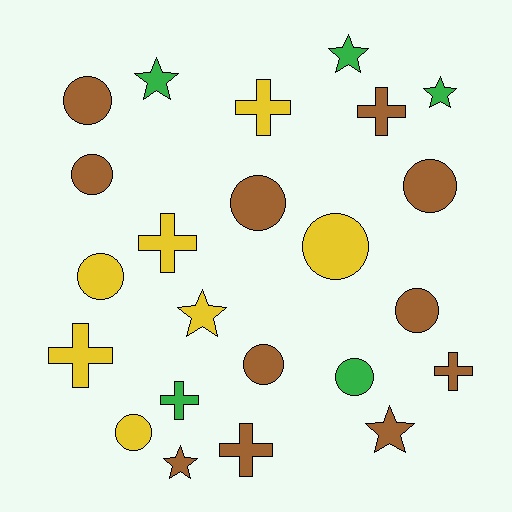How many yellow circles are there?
There are 3 yellow circles.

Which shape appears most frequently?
Circle, with 10 objects.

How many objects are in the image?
There are 23 objects.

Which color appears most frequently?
Brown, with 11 objects.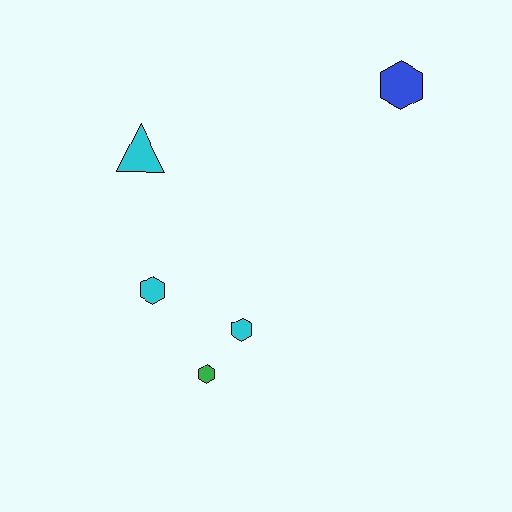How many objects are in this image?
There are 5 objects.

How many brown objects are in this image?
There are no brown objects.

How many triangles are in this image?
There is 1 triangle.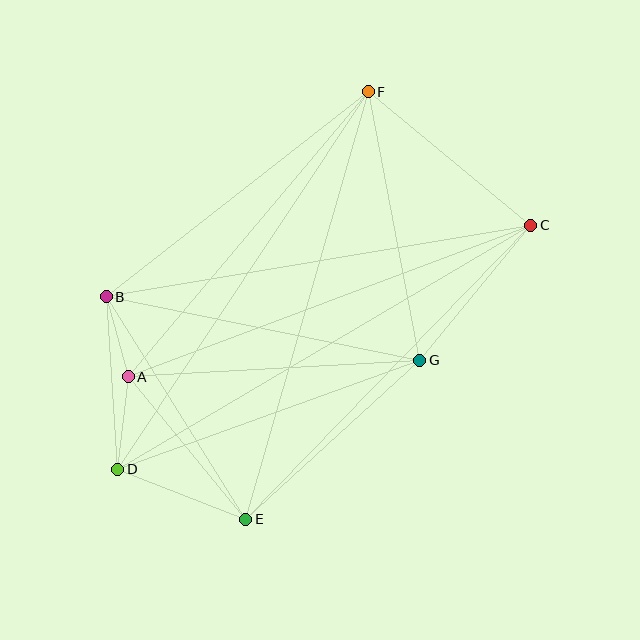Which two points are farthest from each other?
Points C and D are farthest from each other.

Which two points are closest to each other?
Points A and B are closest to each other.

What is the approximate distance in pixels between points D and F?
The distance between D and F is approximately 453 pixels.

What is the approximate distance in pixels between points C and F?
The distance between C and F is approximately 210 pixels.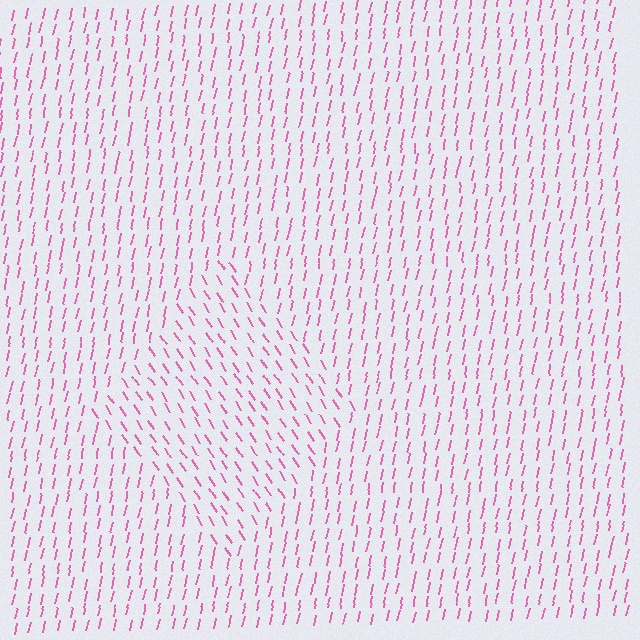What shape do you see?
I see a diamond.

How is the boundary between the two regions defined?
The boundary is defined purely by a change in line orientation (approximately 45 degrees difference). All lines are the same color and thickness.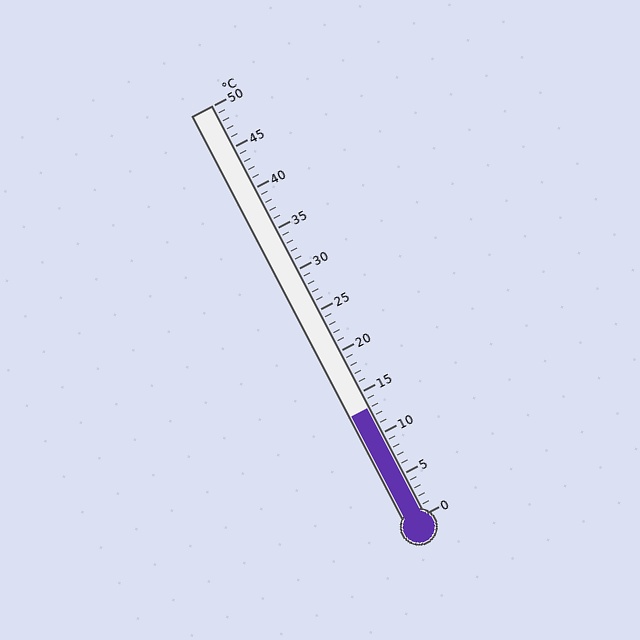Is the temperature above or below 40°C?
The temperature is below 40°C.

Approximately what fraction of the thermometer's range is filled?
The thermometer is filled to approximately 25% of its range.